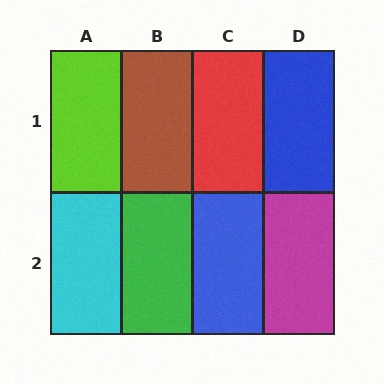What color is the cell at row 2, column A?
Cyan.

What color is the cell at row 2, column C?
Blue.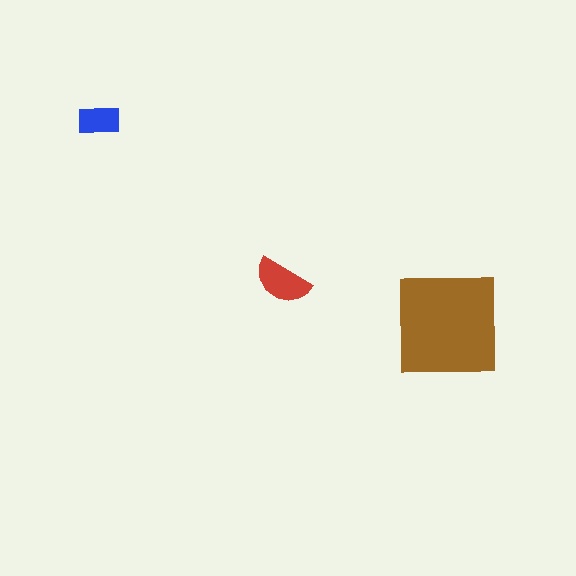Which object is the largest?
The brown square.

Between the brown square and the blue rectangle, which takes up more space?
The brown square.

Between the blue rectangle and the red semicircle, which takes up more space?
The red semicircle.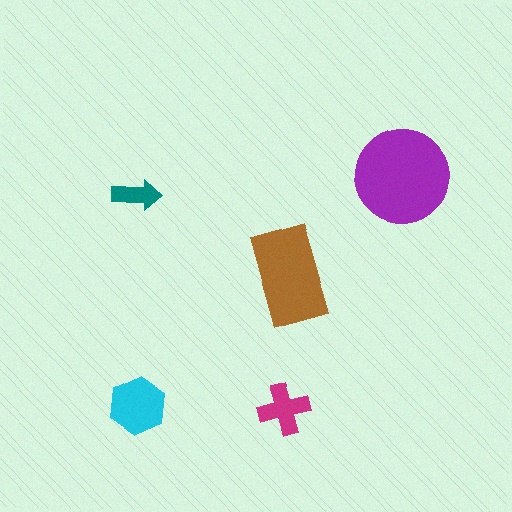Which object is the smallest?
The teal arrow.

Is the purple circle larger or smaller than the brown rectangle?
Larger.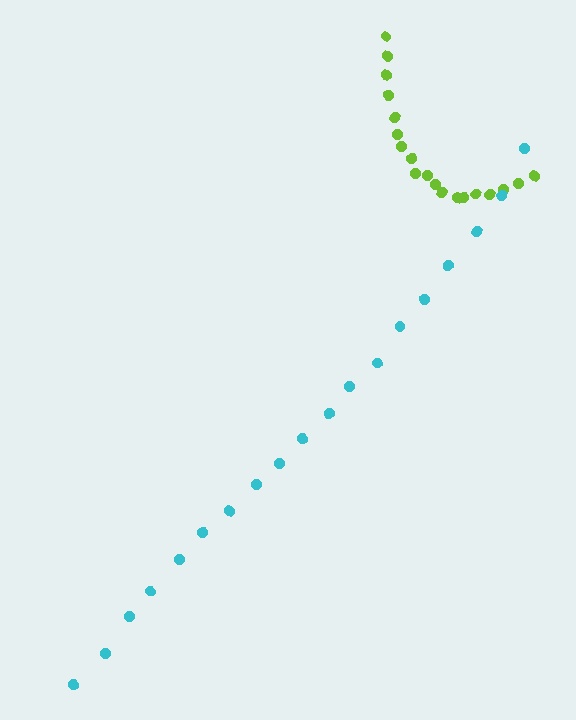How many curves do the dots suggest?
There are 2 distinct paths.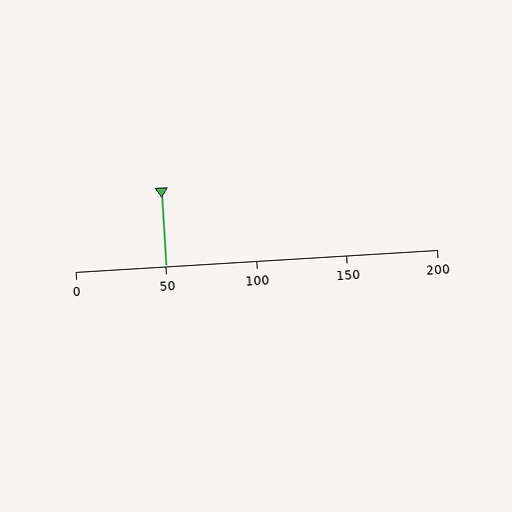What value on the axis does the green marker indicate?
The marker indicates approximately 50.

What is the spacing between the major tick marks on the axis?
The major ticks are spaced 50 apart.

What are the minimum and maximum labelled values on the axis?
The axis runs from 0 to 200.